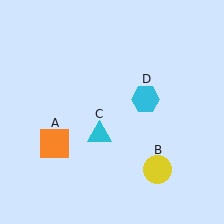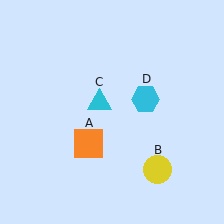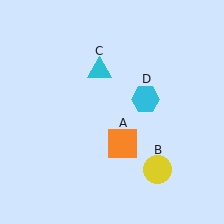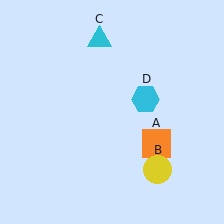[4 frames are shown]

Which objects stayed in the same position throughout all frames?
Yellow circle (object B) and cyan hexagon (object D) remained stationary.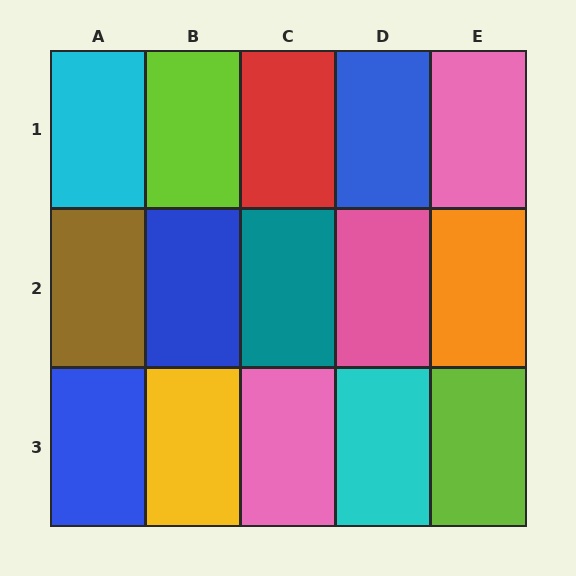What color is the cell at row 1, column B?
Lime.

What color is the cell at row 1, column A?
Cyan.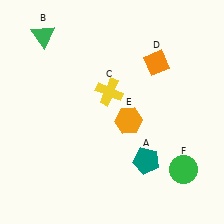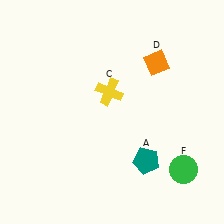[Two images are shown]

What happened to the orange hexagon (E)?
The orange hexagon (E) was removed in Image 2. It was in the bottom-right area of Image 1.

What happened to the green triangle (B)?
The green triangle (B) was removed in Image 2. It was in the top-left area of Image 1.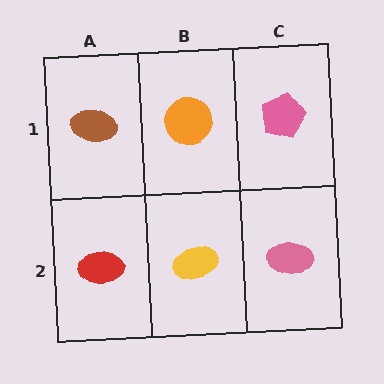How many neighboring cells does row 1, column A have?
2.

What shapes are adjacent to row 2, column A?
A brown ellipse (row 1, column A), a yellow ellipse (row 2, column B).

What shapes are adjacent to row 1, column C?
A pink ellipse (row 2, column C), an orange circle (row 1, column B).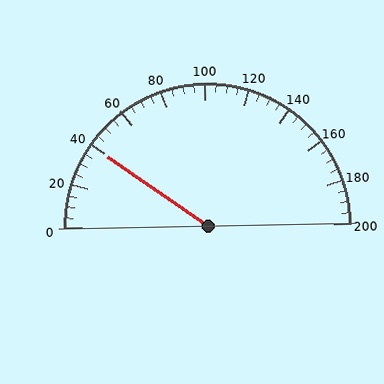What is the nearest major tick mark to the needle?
The nearest major tick mark is 40.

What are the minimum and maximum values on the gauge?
The gauge ranges from 0 to 200.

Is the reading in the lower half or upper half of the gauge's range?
The reading is in the lower half of the range (0 to 200).